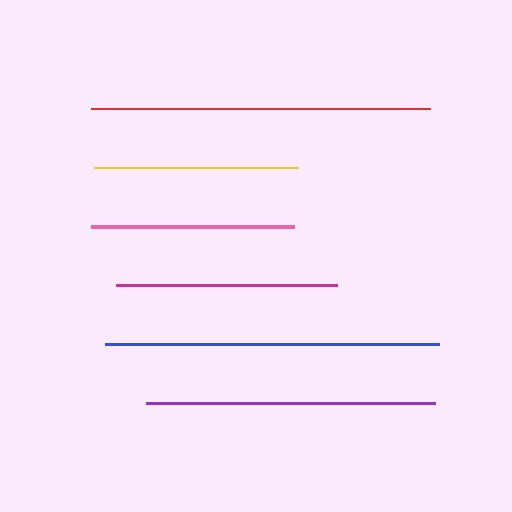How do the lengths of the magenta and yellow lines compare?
The magenta and yellow lines are approximately the same length.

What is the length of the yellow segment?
The yellow segment is approximately 204 pixels long.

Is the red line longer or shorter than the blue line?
The red line is longer than the blue line.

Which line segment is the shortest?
The pink line is the shortest at approximately 203 pixels.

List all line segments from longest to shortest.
From longest to shortest: red, blue, purple, magenta, yellow, pink.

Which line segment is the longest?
The red line is the longest at approximately 339 pixels.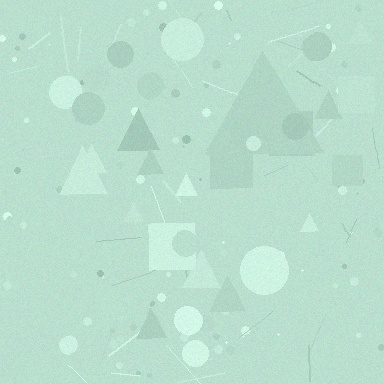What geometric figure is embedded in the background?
A triangle is embedded in the background.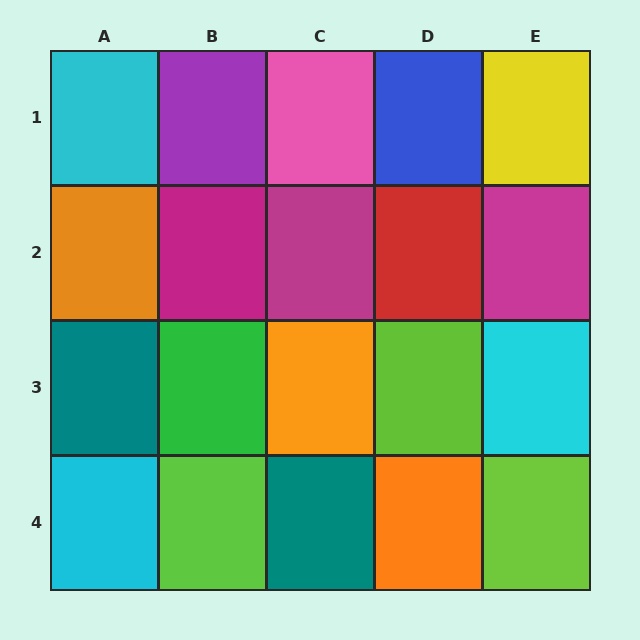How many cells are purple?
1 cell is purple.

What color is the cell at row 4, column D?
Orange.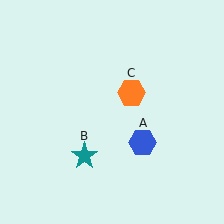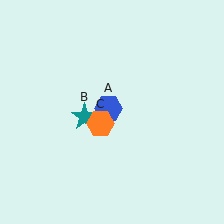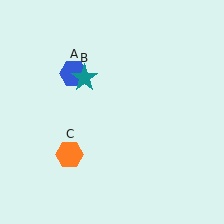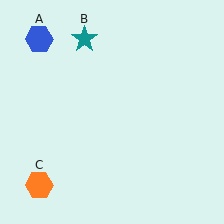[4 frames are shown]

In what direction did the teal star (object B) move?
The teal star (object B) moved up.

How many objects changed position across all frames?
3 objects changed position: blue hexagon (object A), teal star (object B), orange hexagon (object C).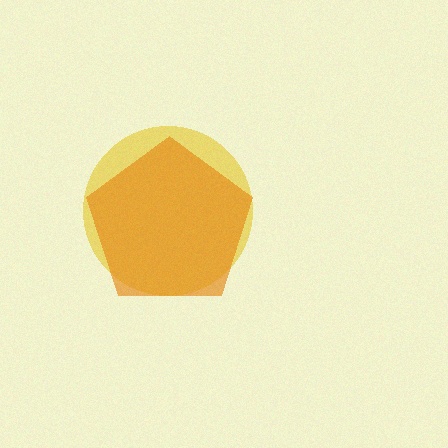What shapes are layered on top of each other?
The layered shapes are: a yellow circle, an orange pentagon.